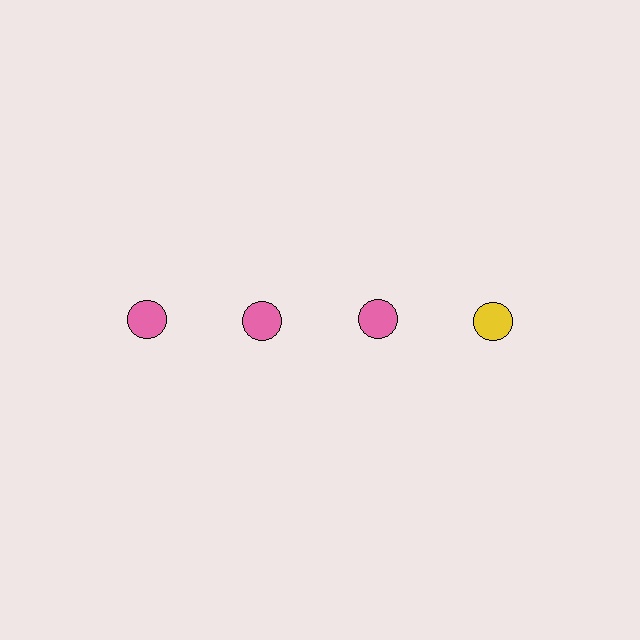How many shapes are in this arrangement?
There are 4 shapes arranged in a grid pattern.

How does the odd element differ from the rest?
It has a different color: yellow instead of pink.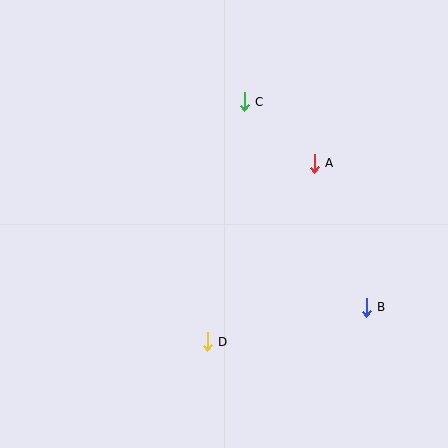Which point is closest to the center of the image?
Point A at (314, 163) is closest to the center.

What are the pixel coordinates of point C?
Point C is at (244, 102).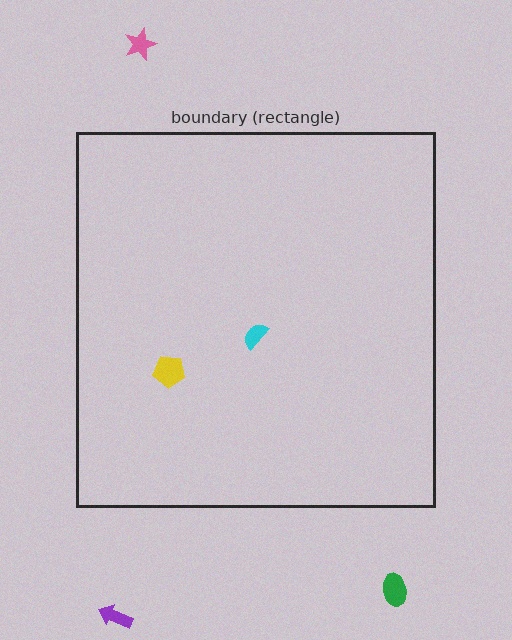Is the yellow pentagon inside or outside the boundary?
Inside.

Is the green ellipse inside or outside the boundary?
Outside.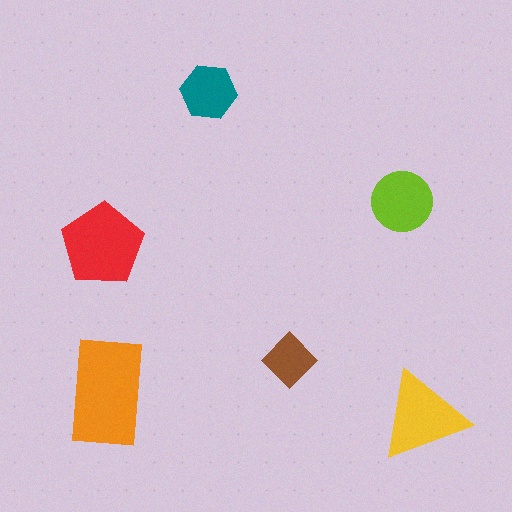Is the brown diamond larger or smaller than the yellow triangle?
Smaller.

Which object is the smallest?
The brown diamond.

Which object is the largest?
The orange rectangle.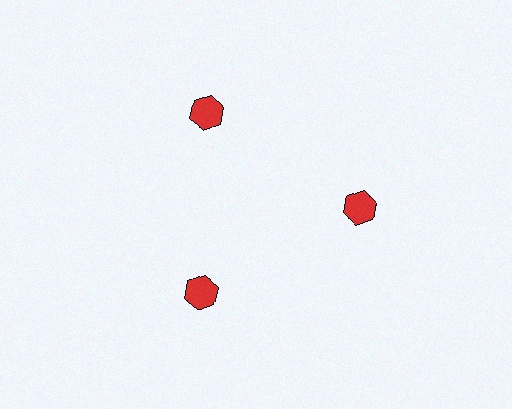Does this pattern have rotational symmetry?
Yes, this pattern has 3-fold rotational symmetry. It looks the same after rotating 120 degrees around the center.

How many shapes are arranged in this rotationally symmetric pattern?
There are 3 shapes, arranged in 3 groups of 1.